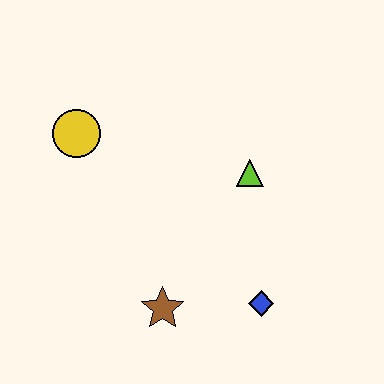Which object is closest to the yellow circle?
The lime triangle is closest to the yellow circle.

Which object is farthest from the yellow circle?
The blue diamond is farthest from the yellow circle.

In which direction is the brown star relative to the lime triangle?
The brown star is below the lime triangle.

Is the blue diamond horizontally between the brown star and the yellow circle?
No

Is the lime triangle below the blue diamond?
No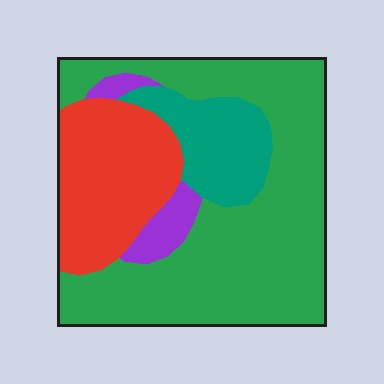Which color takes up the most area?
Green, at roughly 55%.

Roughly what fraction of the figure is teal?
Teal covers about 15% of the figure.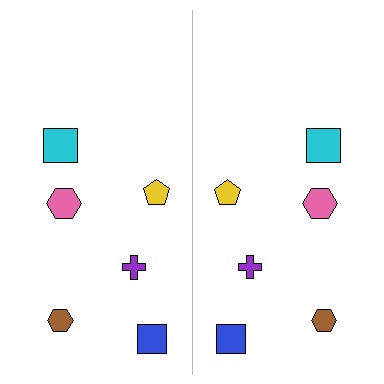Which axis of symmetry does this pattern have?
The pattern has a vertical axis of symmetry running through the center of the image.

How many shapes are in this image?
There are 12 shapes in this image.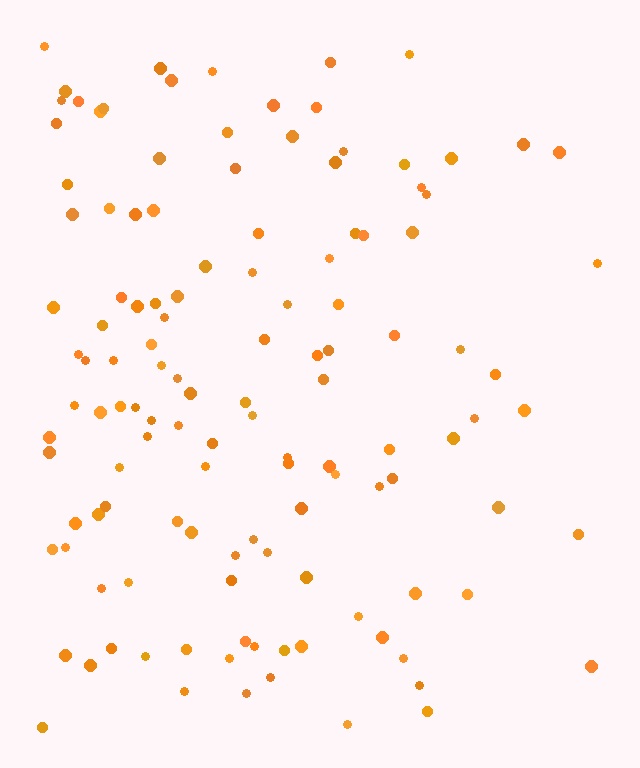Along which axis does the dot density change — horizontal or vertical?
Horizontal.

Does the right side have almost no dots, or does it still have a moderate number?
Still a moderate number, just noticeably fewer than the left.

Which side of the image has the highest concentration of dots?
The left.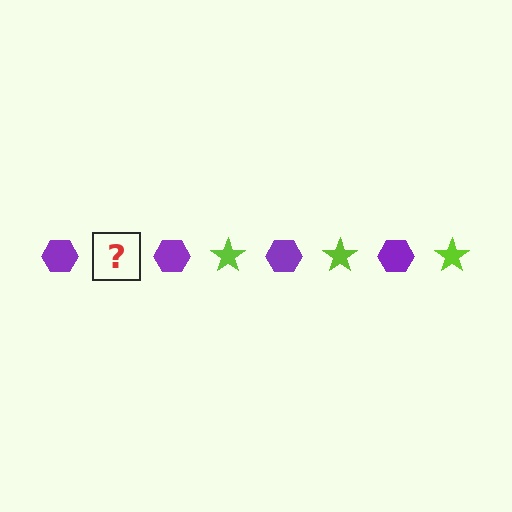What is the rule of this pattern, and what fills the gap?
The rule is that the pattern alternates between purple hexagon and lime star. The gap should be filled with a lime star.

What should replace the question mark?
The question mark should be replaced with a lime star.